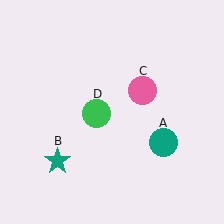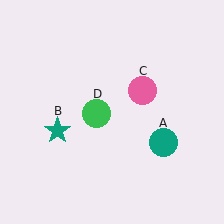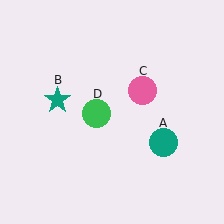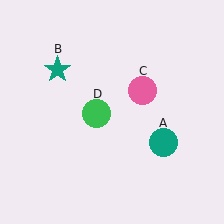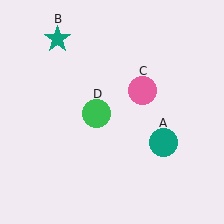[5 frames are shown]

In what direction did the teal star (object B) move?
The teal star (object B) moved up.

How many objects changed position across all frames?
1 object changed position: teal star (object B).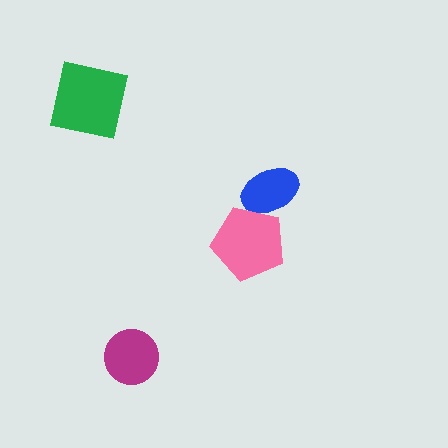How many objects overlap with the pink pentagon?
1 object overlaps with the pink pentagon.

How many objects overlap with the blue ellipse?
1 object overlaps with the blue ellipse.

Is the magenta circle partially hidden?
No, no other shape covers it.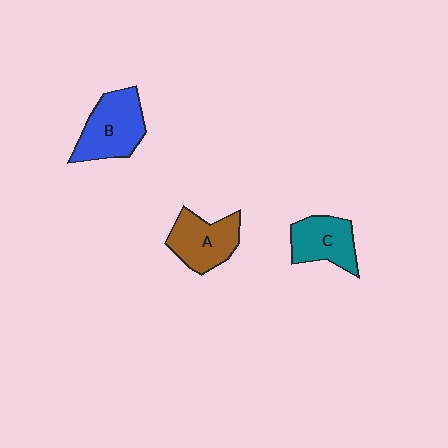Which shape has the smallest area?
Shape C (teal).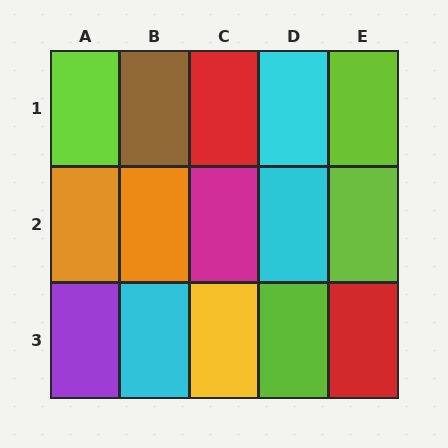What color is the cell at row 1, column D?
Cyan.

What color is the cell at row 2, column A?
Orange.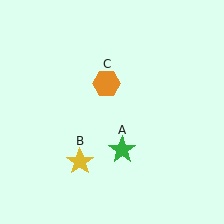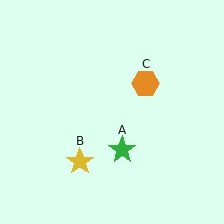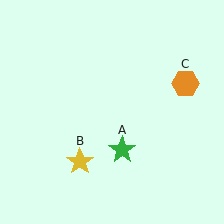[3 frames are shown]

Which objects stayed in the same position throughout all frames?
Green star (object A) and yellow star (object B) remained stationary.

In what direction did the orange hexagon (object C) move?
The orange hexagon (object C) moved right.